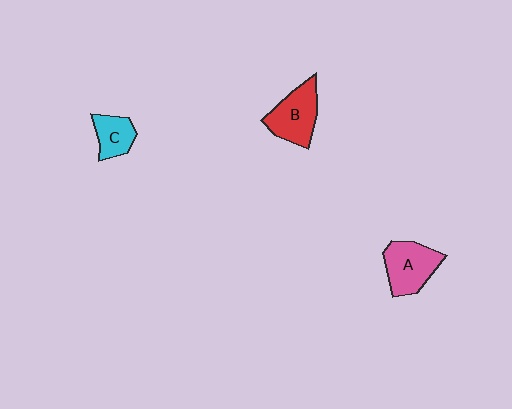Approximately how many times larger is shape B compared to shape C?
Approximately 1.6 times.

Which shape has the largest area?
Shape A (pink).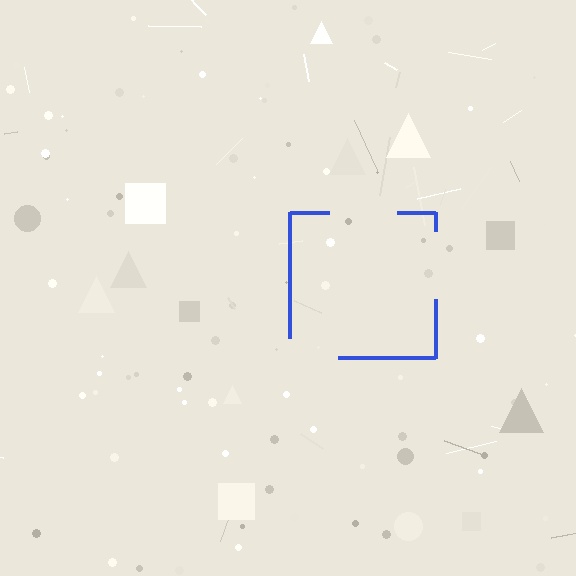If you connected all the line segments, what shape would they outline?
They would outline a square.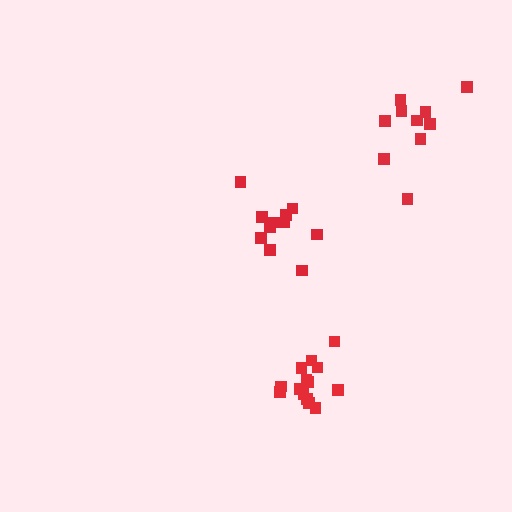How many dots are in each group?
Group 1: 10 dots, Group 2: 11 dots, Group 3: 14 dots (35 total).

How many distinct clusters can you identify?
There are 3 distinct clusters.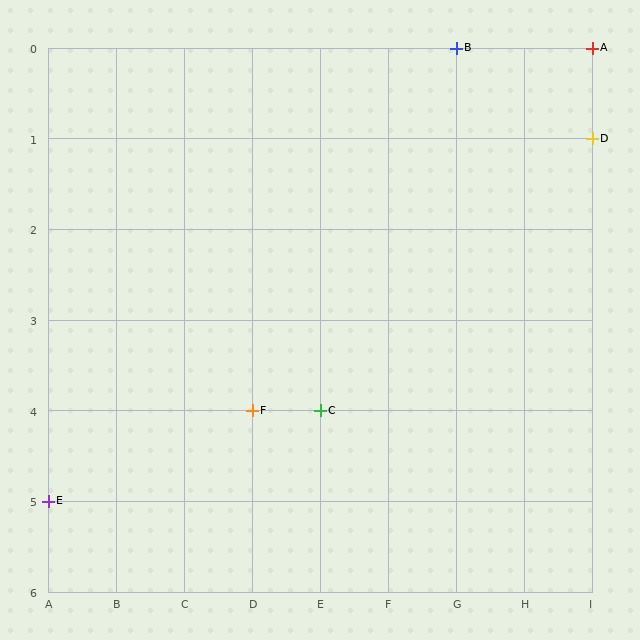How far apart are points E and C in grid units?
Points E and C are 4 columns and 1 row apart (about 4.1 grid units diagonally).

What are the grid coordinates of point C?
Point C is at grid coordinates (E, 4).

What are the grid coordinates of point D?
Point D is at grid coordinates (I, 1).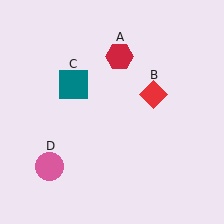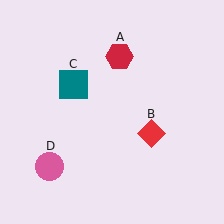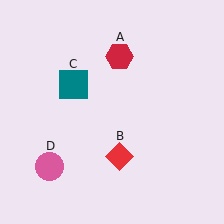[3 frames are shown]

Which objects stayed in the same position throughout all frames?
Red hexagon (object A) and teal square (object C) and pink circle (object D) remained stationary.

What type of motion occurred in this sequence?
The red diamond (object B) rotated clockwise around the center of the scene.